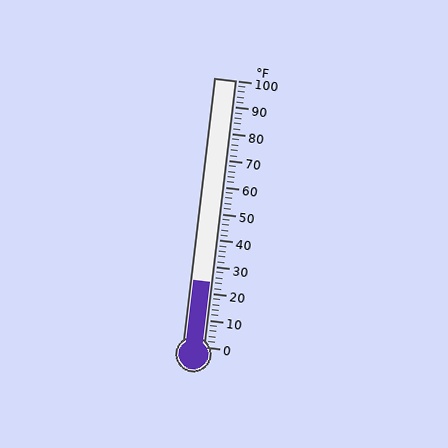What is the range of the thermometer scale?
The thermometer scale ranges from 0°F to 100°F.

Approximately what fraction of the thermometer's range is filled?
The thermometer is filled to approximately 25% of its range.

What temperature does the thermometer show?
The thermometer shows approximately 24°F.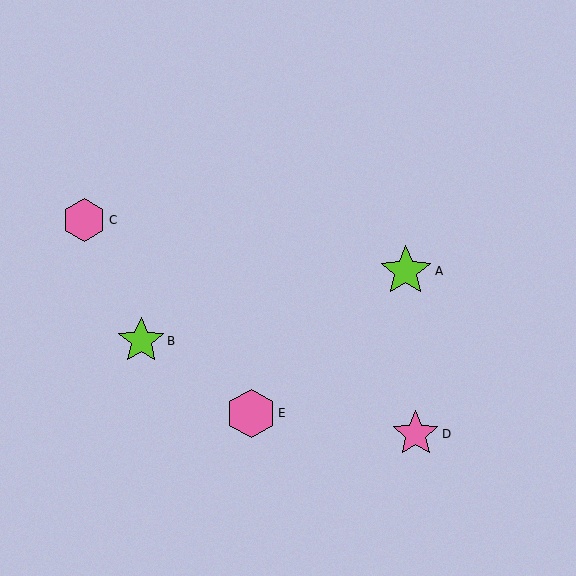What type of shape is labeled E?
Shape E is a pink hexagon.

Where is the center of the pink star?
The center of the pink star is at (416, 434).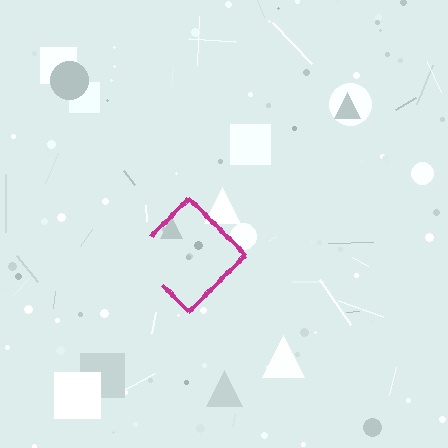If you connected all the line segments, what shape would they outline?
They would outline a diamond.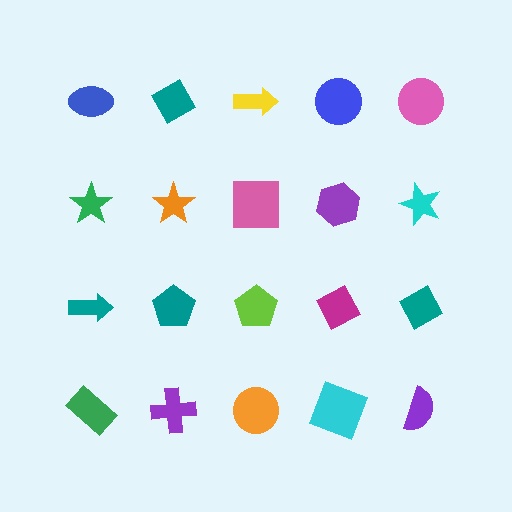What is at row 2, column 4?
A purple hexagon.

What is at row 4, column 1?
A green rectangle.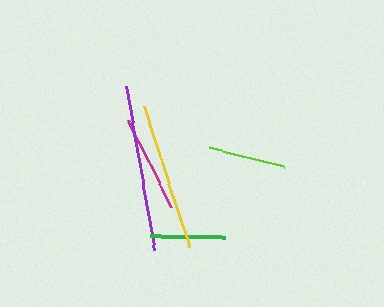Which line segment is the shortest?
The green line is the shortest at approximately 75 pixels.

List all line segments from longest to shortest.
From longest to shortest: purple, yellow, magenta, lime, green.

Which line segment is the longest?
The purple line is the longest at approximately 168 pixels.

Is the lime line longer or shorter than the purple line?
The purple line is longer than the lime line.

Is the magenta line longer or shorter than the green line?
The magenta line is longer than the green line.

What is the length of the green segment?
The green segment is approximately 75 pixels long.